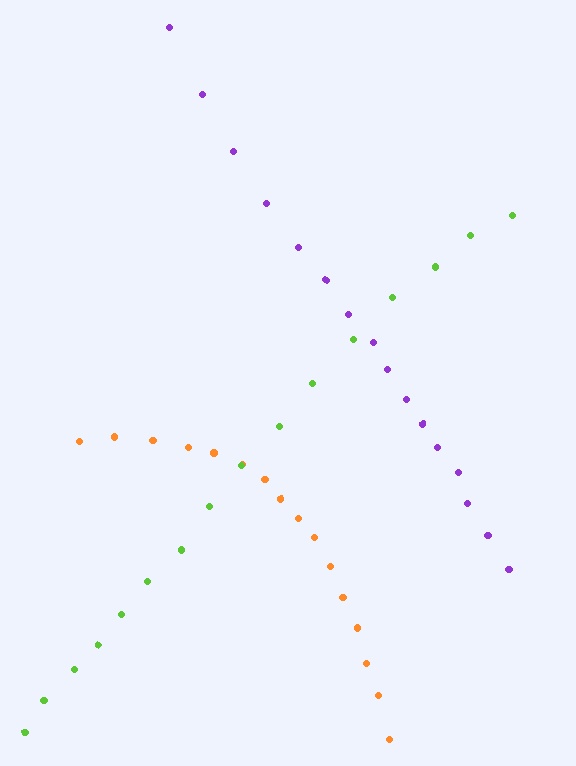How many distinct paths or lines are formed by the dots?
There are 3 distinct paths.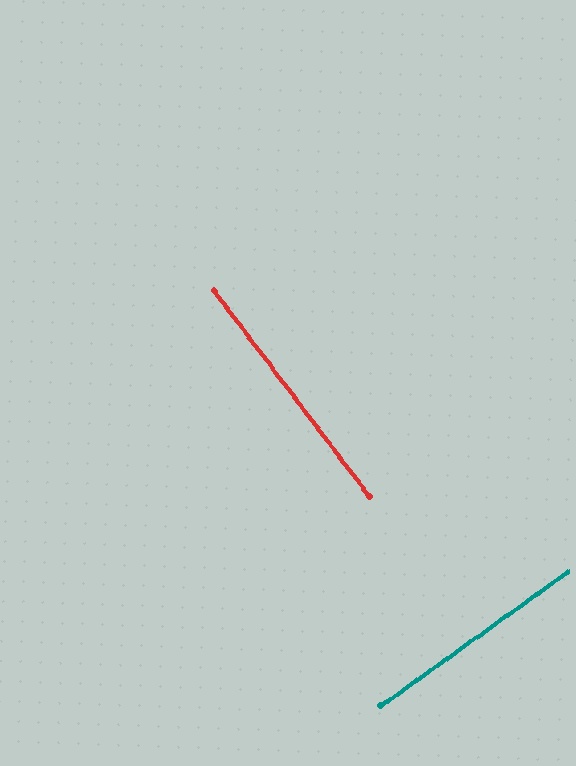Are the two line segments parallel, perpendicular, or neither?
Perpendicular — they meet at approximately 89°.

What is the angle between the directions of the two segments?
Approximately 89 degrees.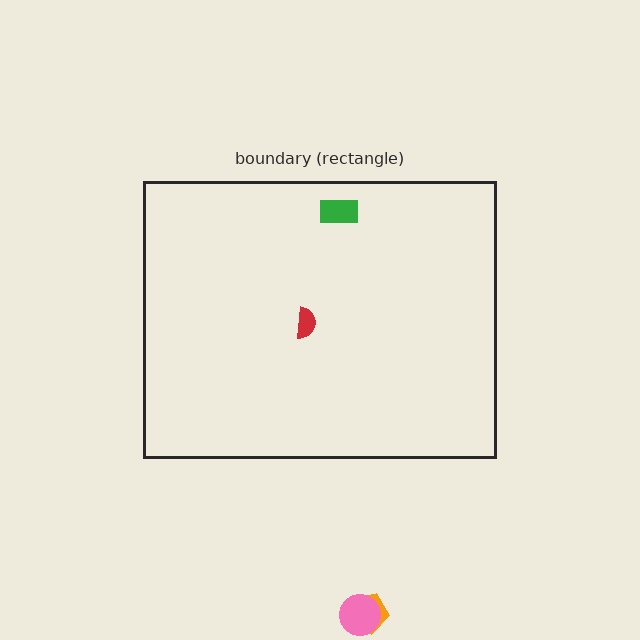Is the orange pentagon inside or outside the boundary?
Outside.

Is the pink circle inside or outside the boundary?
Outside.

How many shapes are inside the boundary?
2 inside, 2 outside.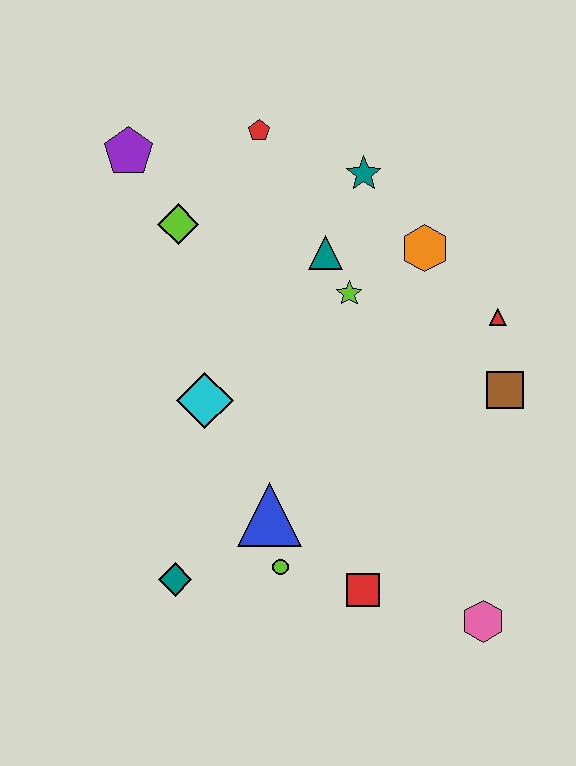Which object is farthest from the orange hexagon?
The teal diamond is farthest from the orange hexagon.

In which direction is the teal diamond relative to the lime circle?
The teal diamond is to the left of the lime circle.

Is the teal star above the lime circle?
Yes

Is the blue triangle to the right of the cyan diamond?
Yes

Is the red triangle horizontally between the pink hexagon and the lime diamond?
No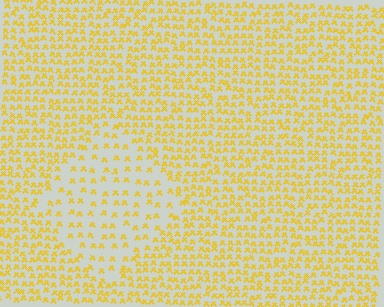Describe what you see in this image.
The image contains small yellow elements arranged at two different densities. A diamond-shaped region is visible where the elements are less densely packed than the surrounding area.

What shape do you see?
I see a diamond.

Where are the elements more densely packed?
The elements are more densely packed outside the diamond boundary.